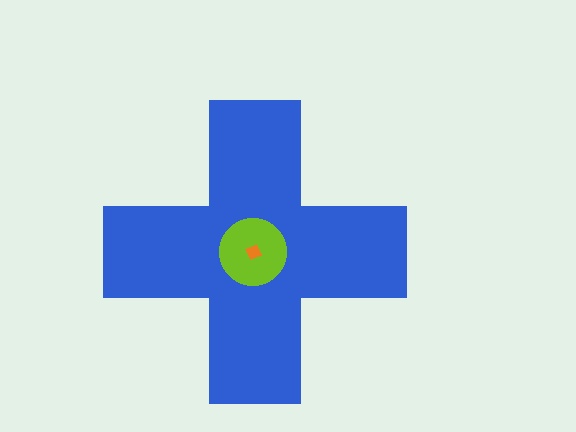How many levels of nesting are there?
3.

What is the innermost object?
The orange diamond.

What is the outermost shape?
The blue cross.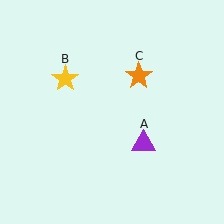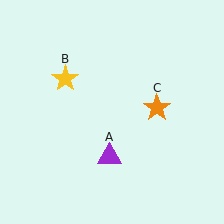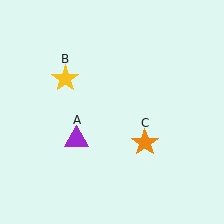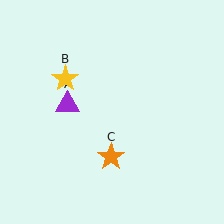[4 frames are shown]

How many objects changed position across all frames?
2 objects changed position: purple triangle (object A), orange star (object C).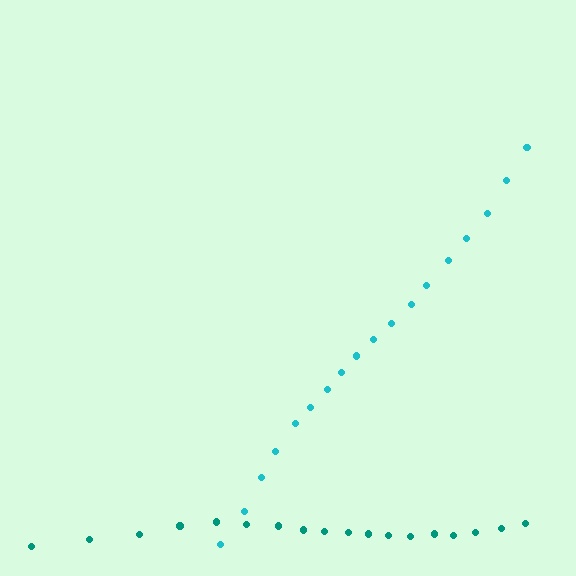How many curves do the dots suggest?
There are 2 distinct paths.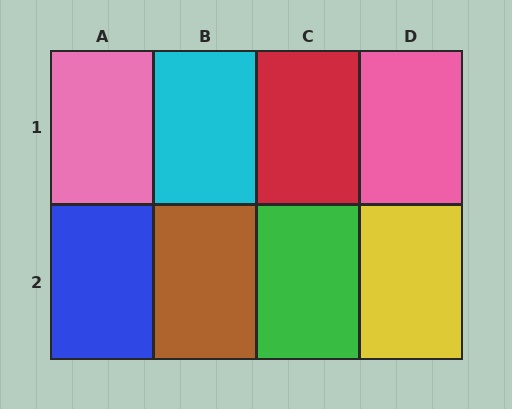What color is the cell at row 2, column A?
Blue.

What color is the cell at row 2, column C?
Green.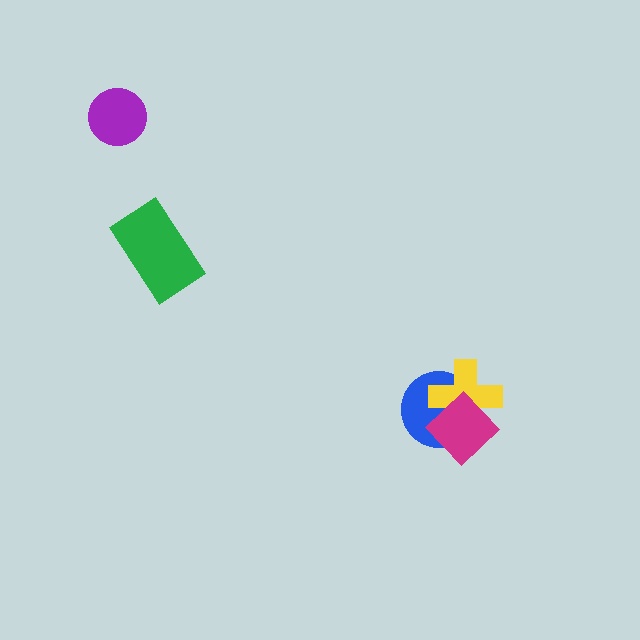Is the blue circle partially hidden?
Yes, it is partially covered by another shape.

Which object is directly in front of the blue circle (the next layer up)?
The yellow cross is directly in front of the blue circle.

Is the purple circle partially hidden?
No, no other shape covers it.